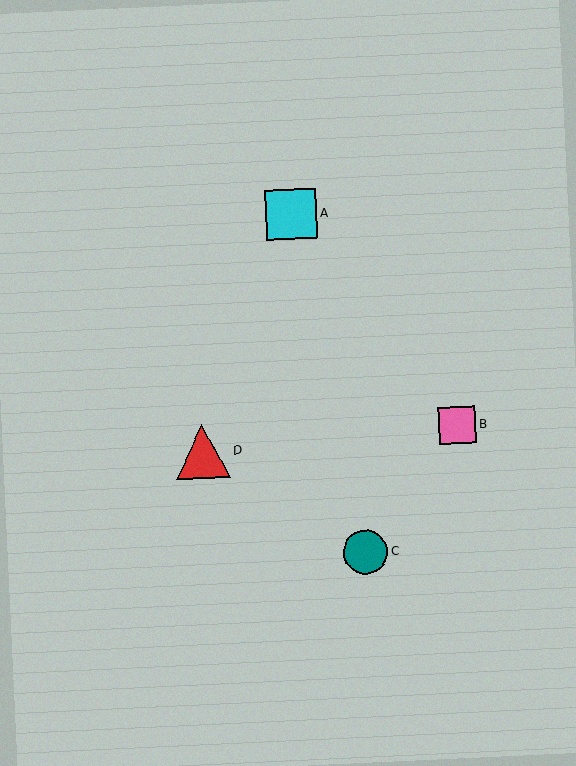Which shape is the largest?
The red triangle (labeled D) is the largest.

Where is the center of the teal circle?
The center of the teal circle is at (366, 552).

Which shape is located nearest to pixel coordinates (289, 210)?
The cyan square (labeled A) at (291, 214) is nearest to that location.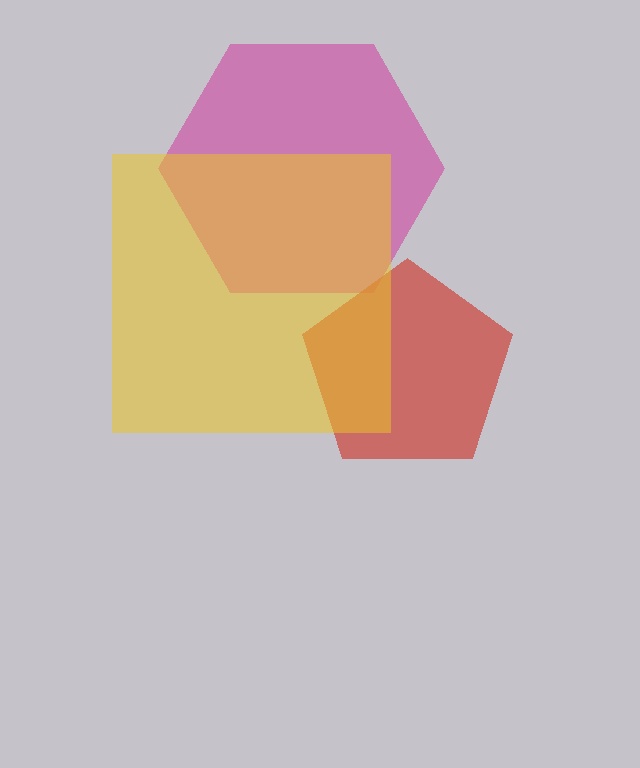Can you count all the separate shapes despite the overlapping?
Yes, there are 3 separate shapes.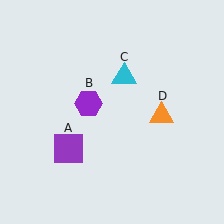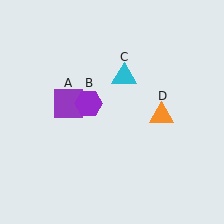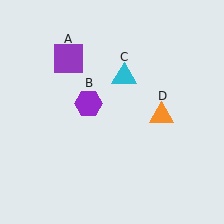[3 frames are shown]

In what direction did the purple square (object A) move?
The purple square (object A) moved up.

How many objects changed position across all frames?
1 object changed position: purple square (object A).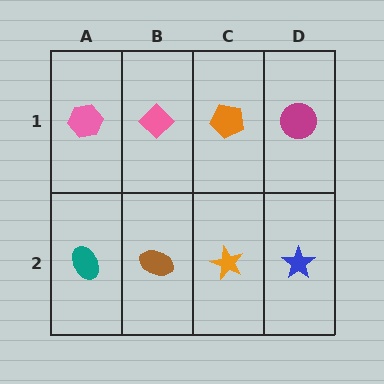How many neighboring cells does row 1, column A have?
2.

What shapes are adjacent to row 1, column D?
A blue star (row 2, column D), an orange pentagon (row 1, column C).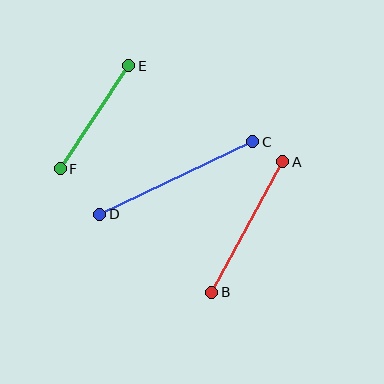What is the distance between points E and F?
The distance is approximately 124 pixels.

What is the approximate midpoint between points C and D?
The midpoint is at approximately (176, 178) pixels.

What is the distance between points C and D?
The distance is approximately 169 pixels.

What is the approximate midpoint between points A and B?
The midpoint is at approximately (247, 227) pixels.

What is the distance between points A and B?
The distance is approximately 149 pixels.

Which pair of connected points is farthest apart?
Points C and D are farthest apart.